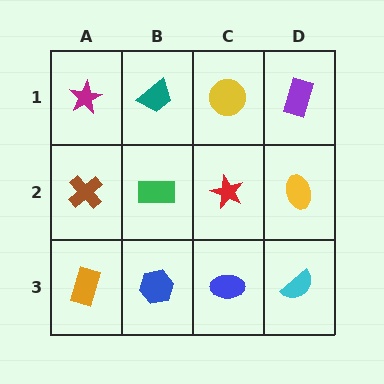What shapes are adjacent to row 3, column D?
A yellow ellipse (row 2, column D), a blue ellipse (row 3, column C).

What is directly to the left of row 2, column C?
A green rectangle.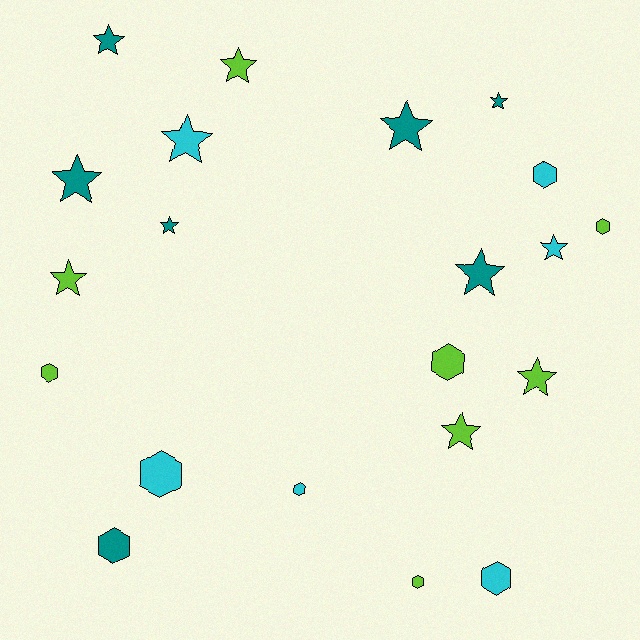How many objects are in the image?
There are 21 objects.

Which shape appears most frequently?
Star, with 12 objects.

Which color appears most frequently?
Lime, with 8 objects.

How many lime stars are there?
There are 4 lime stars.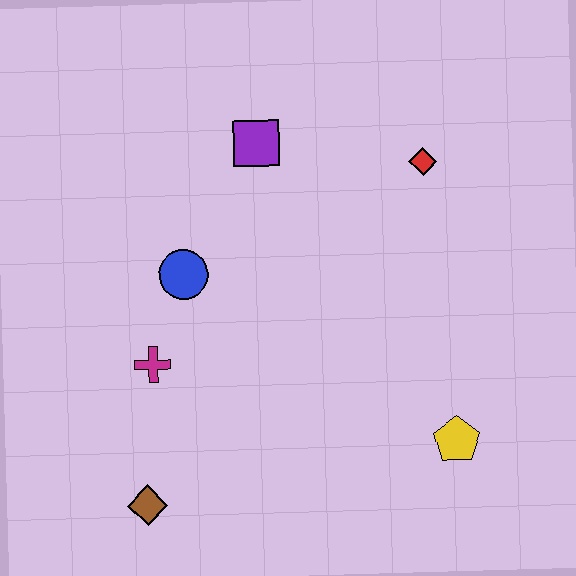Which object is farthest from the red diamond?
The brown diamond is farthest from the red diamond.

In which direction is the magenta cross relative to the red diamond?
The magenta cross is to the left of the red diamond.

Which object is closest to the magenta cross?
The blue circle is closest to the magenta cross.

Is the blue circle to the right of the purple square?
No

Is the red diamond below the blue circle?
No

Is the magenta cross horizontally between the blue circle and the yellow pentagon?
No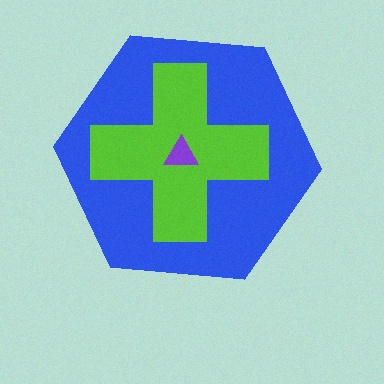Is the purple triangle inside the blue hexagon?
Yes.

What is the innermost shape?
The purple triangle.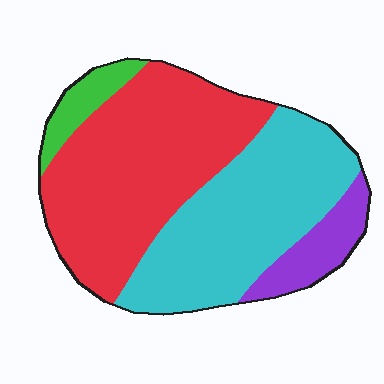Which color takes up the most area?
Red, at roughly 45%.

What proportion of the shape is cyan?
Cyan covers 39% of the shape.